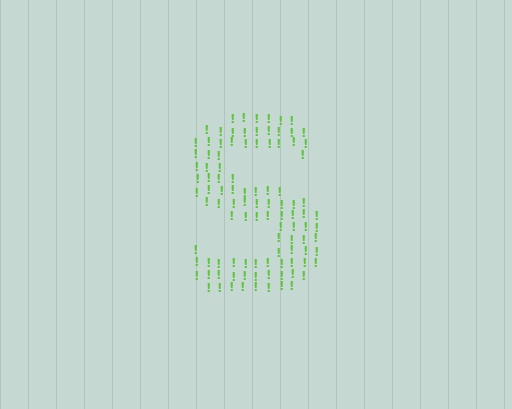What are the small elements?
The small elements are exclamation marks.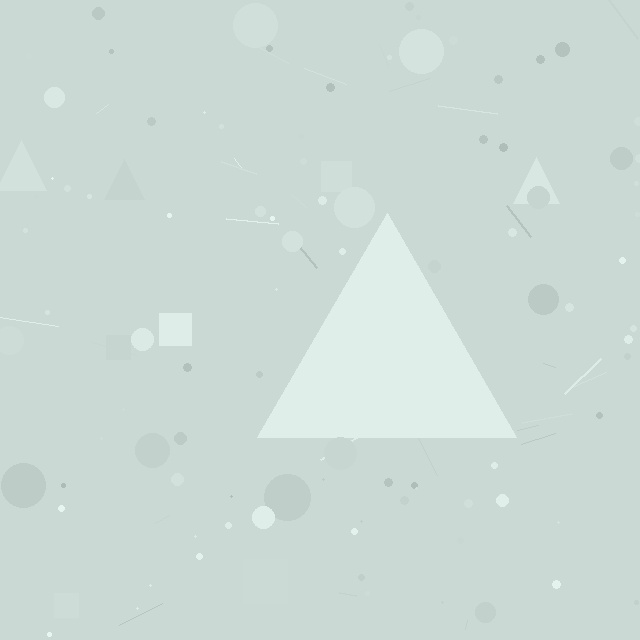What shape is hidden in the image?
A triangle is hidden in the image.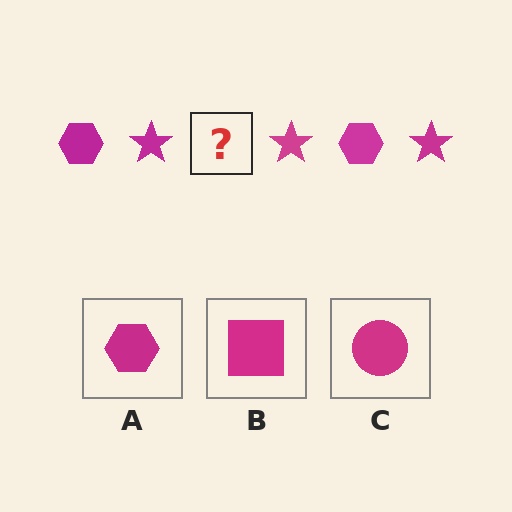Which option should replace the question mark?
Option A.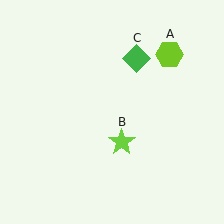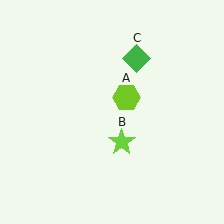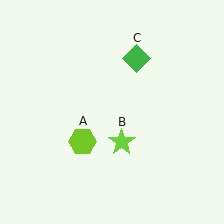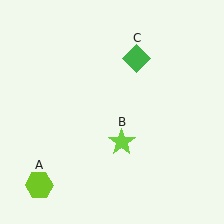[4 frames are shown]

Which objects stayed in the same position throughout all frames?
Lime star (object B) and green diamond (object C) remained stationary.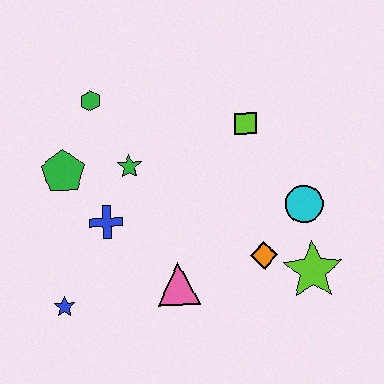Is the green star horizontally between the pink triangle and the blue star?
Yes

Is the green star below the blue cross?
No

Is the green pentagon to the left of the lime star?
Yes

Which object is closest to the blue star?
The blue cross is closest to the blue star.